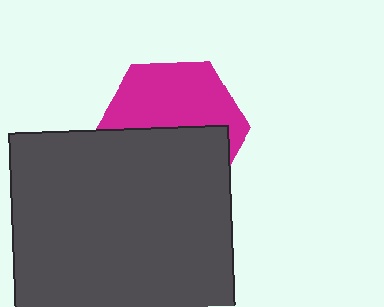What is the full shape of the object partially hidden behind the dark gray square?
The partially hidden object is a magenta hexagon.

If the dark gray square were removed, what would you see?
You would see the complete magenta hexagon.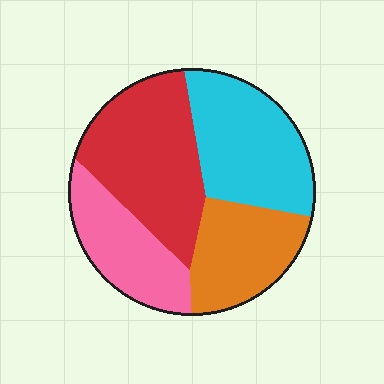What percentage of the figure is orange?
Orange takes up about one fifth (1/5) of the figure.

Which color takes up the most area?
Red, at roughly 30%.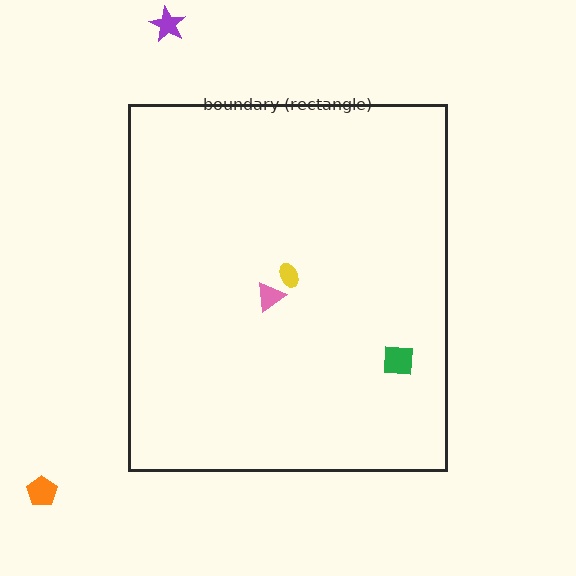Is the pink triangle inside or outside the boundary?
Inside.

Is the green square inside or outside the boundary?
Inside.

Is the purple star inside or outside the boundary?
Outside.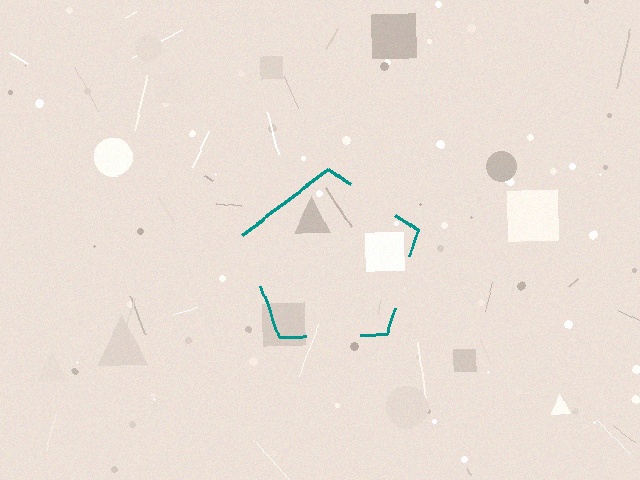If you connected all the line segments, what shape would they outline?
They would outline a pentagon.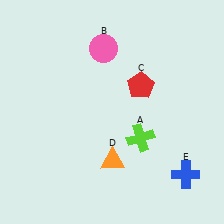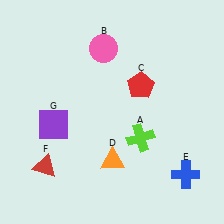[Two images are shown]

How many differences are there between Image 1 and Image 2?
There are 2 differences between the two images.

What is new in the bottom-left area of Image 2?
A red triangle (F) was added in the bottom-left area of Image 2.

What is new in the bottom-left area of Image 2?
A purple square (G) was added in the bottom-left area of Image 2.